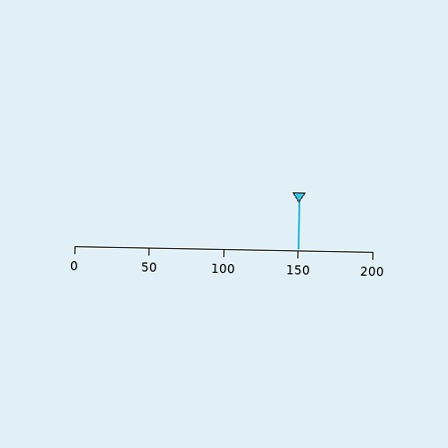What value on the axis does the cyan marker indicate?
The marker indicates approximately 150.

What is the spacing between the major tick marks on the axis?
The major ticks are spaced 50 apart.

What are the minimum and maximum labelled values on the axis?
The axis runs from 0 to 200.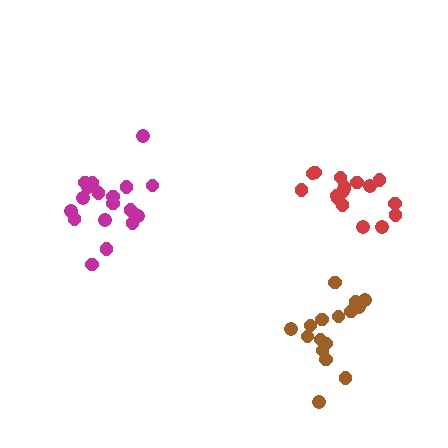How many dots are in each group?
Group 1: 19 dots, Group 2: 16 dots, Group 3: 17 dots (52 total).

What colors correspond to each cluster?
The clusters are colored: magenta, brown, red.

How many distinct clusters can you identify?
There are 3 distinct clusters.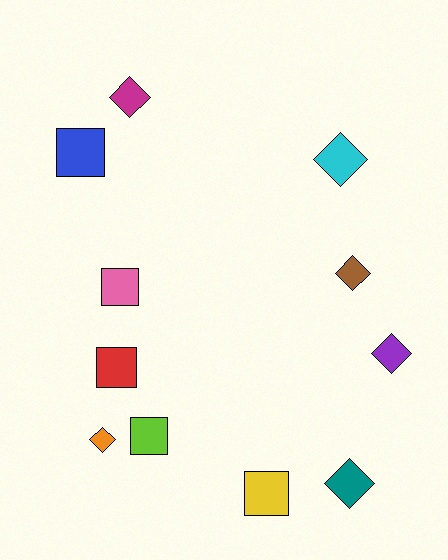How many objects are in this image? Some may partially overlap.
There are 11 objects.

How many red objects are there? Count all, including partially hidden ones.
There is 1 red object.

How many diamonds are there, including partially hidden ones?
There are 6 diamonds.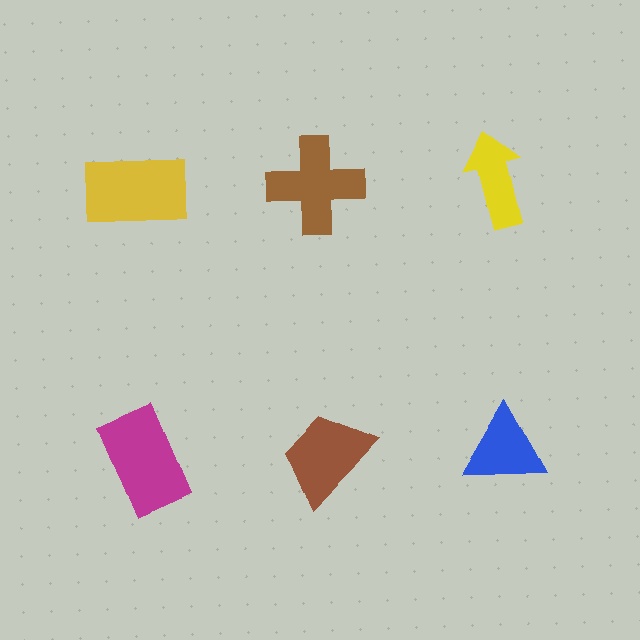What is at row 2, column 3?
A blue triangle.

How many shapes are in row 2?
3 shapes.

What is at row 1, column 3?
A yellow arrow.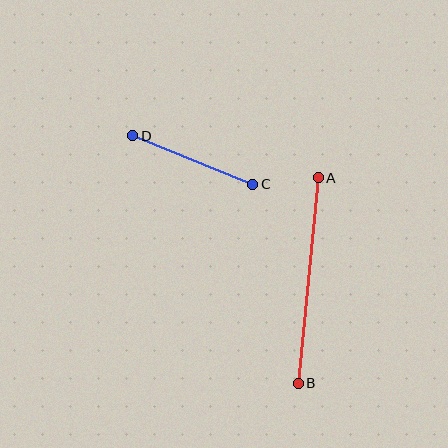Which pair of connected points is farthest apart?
Points A and B are farthest apart.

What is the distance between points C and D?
The distance is approximately 129 pixels.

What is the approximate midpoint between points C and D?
The midpoint is at approximately (193, 160) pixels.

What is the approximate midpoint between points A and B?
The midpoint is at approximately (308, 280) pixels.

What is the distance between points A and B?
The distance is approximately 207 pixels.